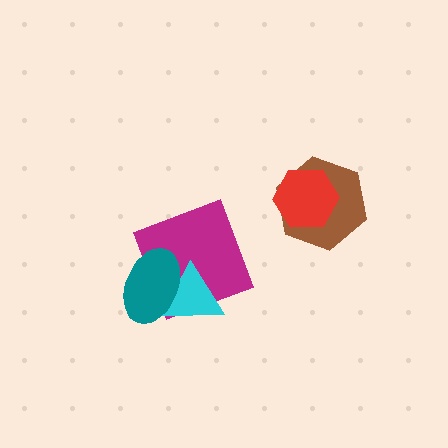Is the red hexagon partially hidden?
No, no other shape covers it.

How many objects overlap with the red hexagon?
1 object overlaps with the red hexagon.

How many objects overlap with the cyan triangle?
2 objects overlap with the cyan triangle.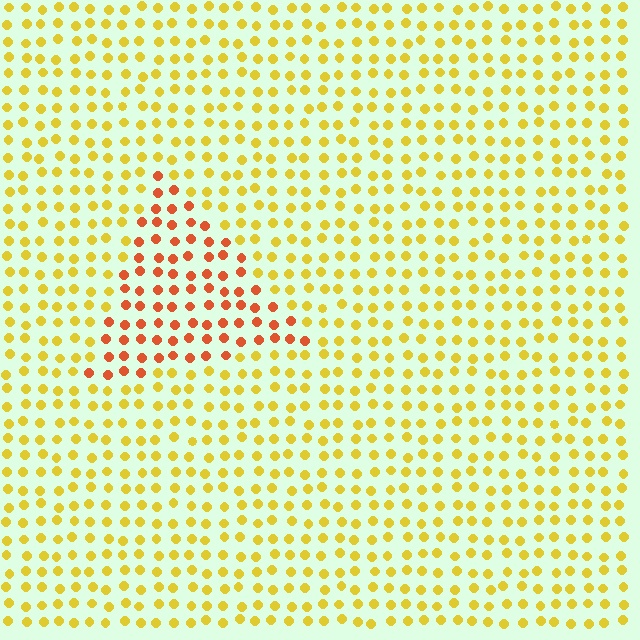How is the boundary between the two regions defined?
The boundary is defined purely by a slight shift in hue (about 40 degrees). Spacing, size, and orientation are identical on both sides.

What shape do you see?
I see a triangle.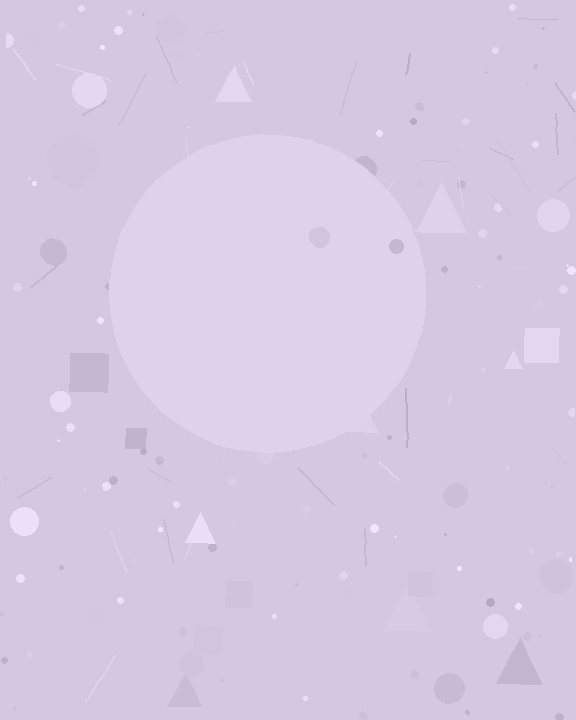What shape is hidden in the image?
A circle is hidden in the image.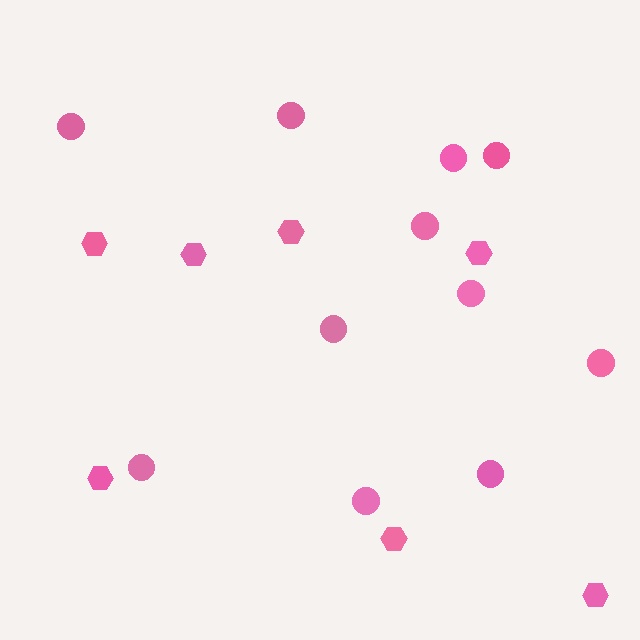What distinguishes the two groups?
There are 2 groups: one group of hexagons (7) and one group of circles (11).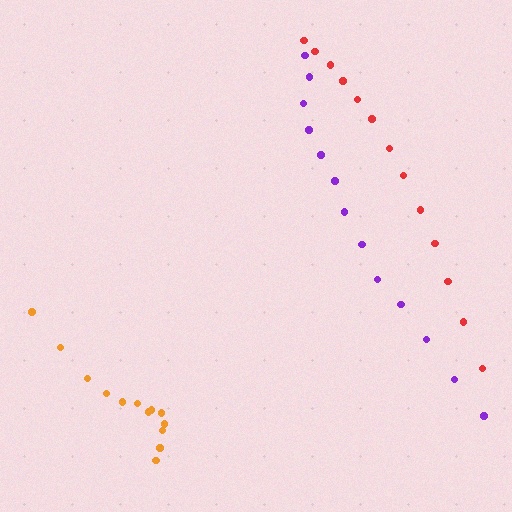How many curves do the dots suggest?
There are 3 distinct paths.